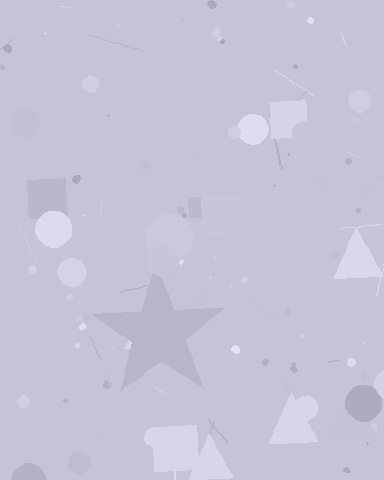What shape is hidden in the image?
A star is hidden in the image.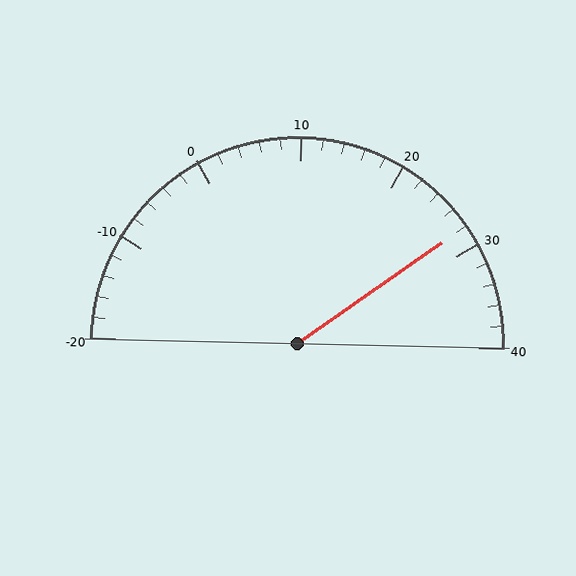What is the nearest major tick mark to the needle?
The nearest major tick mark is 30.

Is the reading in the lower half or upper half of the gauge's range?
The reading is in the upper half of the range (-20 to 40).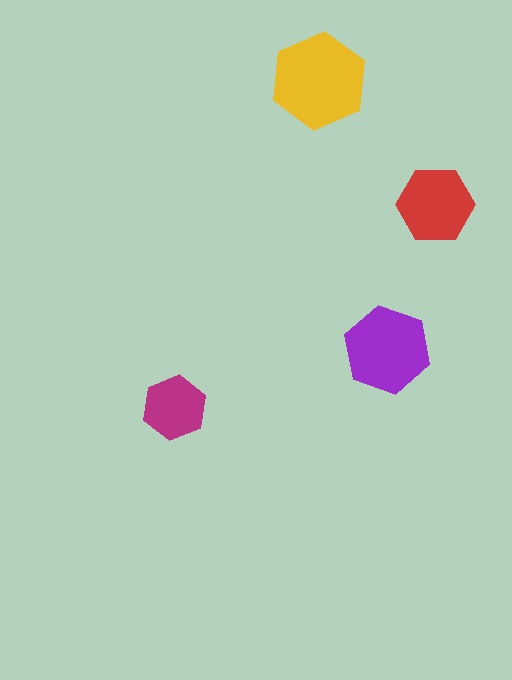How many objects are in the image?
There are 4 objects in the image.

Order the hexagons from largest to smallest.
the yellow one, the purple one, the red one, the magenta one.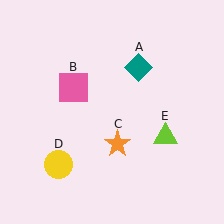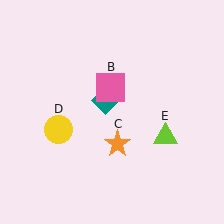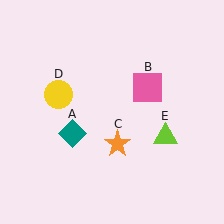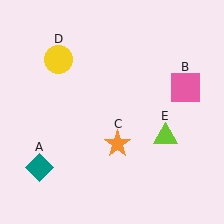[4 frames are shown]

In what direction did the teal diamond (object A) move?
The teal diamond (object A) moved down and to the left.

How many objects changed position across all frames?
3 objects changed position: teal diamond (object A), pink square (object B), yellow circle (object D).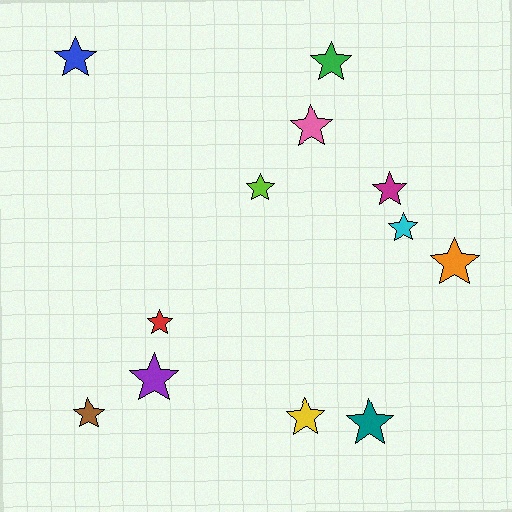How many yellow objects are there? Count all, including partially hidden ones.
There is 1 yellow object.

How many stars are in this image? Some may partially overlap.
There are 12 stars.